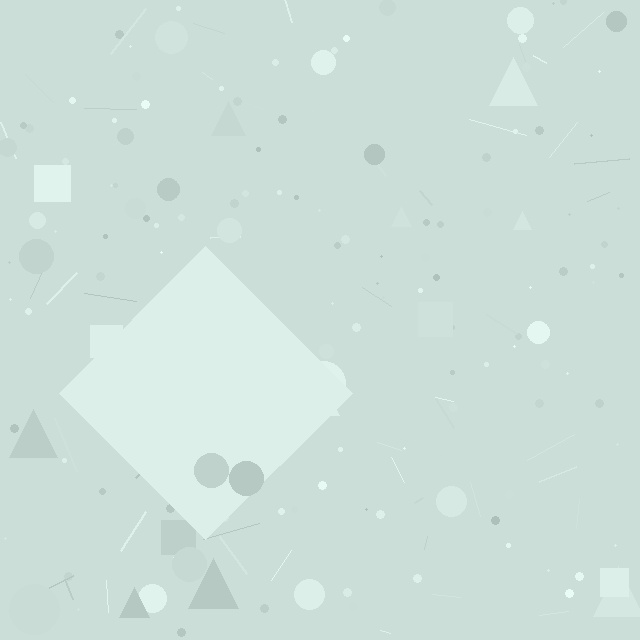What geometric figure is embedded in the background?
A diamond is embedded in the background.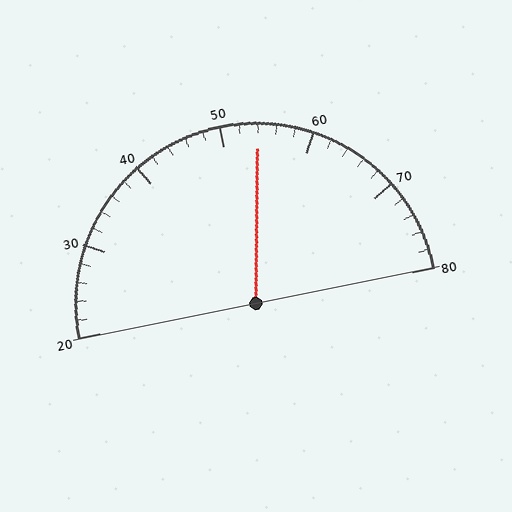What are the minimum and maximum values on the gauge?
The gauge ranges from 20 to 80.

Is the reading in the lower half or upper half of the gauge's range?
The reading is in the upper half of the range (20 to 80).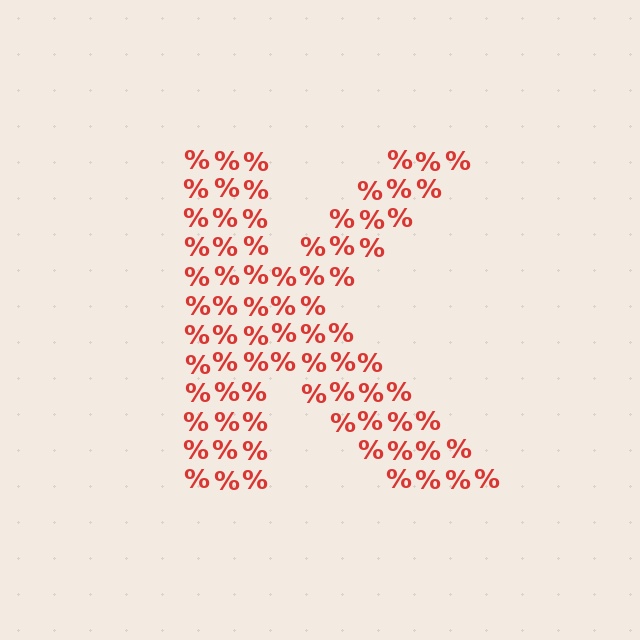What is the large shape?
The large shape is the letter K.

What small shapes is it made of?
It is made of small percent signs.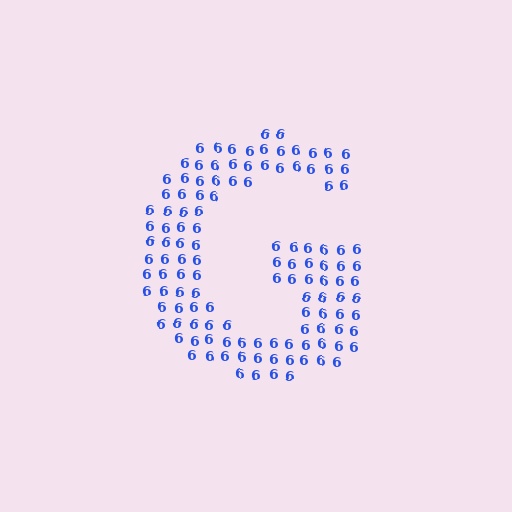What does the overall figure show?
The overall figure shows the letter G.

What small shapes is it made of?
It is made of small digit 6's.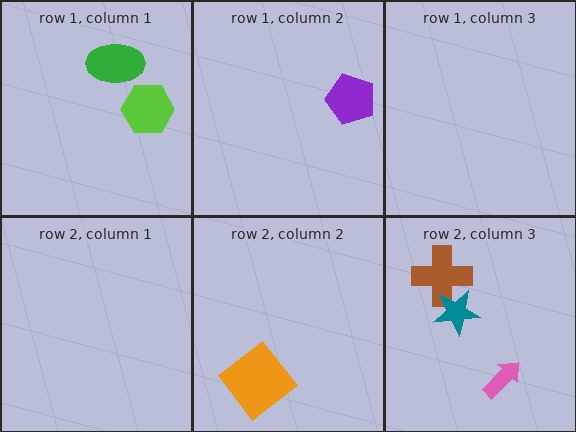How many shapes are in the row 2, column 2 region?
1.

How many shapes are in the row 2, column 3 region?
3.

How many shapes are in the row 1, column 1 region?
2.